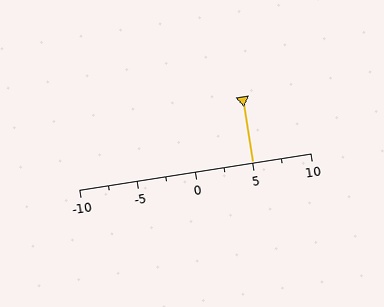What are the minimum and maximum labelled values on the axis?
The axis runs from -10 to 10.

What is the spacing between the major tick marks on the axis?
The major ticks are spaced 5 apart.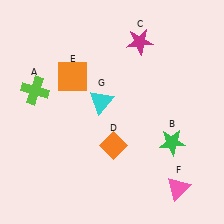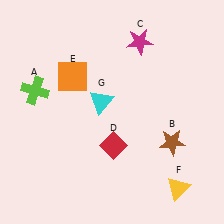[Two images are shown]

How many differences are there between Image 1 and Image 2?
There are 3 differences between the two images.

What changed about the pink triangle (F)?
In Image 1, F is pink. In Image 2, it changed to yellow.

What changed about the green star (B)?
In Image 1, B is green. In Image 2, it changed to brown.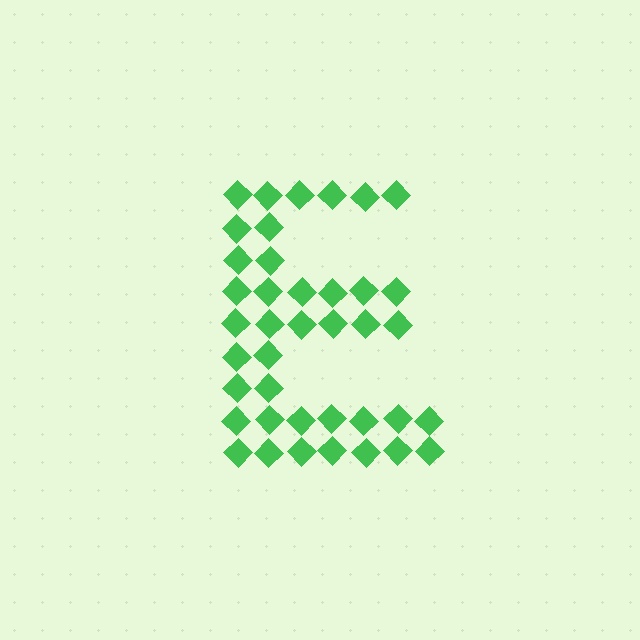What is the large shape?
The large shape is the letter E.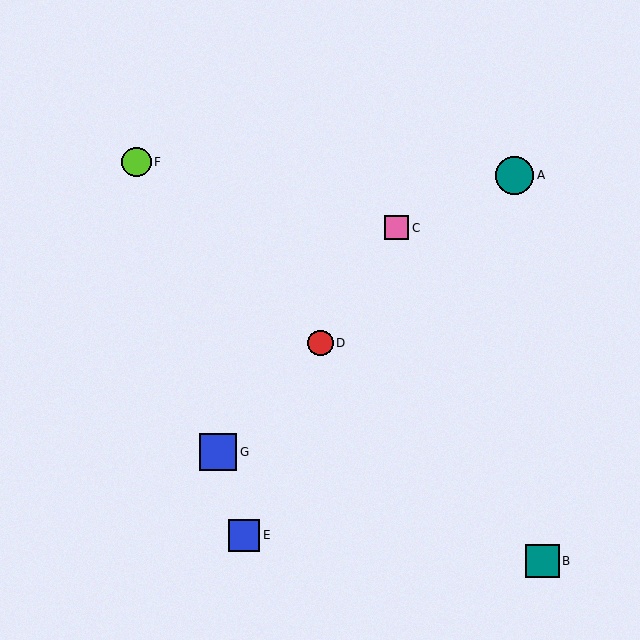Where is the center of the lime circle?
The center of the lime circle is at (137, 162).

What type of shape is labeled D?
Shape D is a red circle.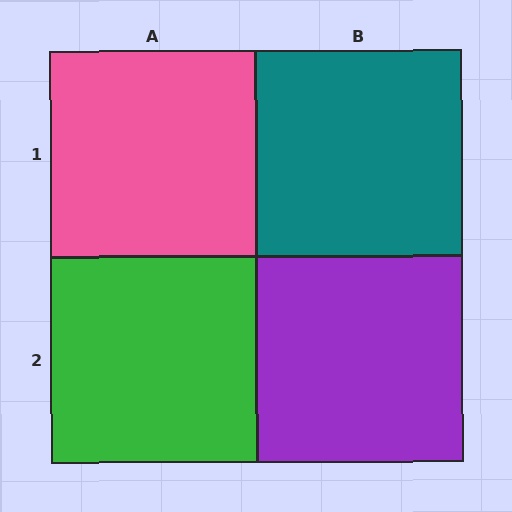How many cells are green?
1 cell is green.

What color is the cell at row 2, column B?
Purple.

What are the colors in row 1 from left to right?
Pink, teal.